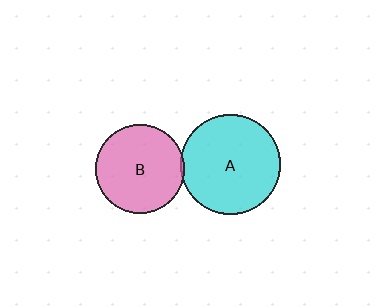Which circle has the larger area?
Circle A (cyan).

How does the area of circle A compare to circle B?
Approximately 1.3 times.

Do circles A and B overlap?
Yes.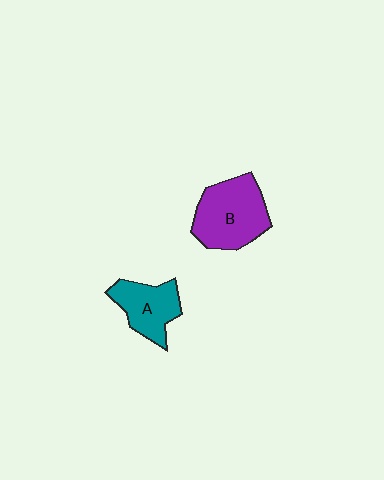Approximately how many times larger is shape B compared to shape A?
Approximately 1.4 times.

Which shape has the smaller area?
Shape A (teal).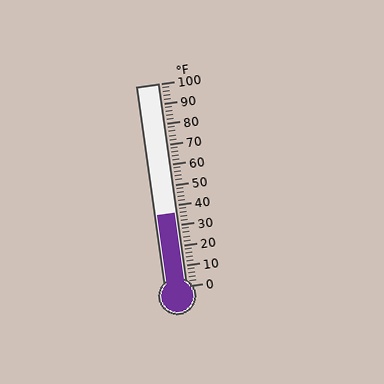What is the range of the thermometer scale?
The thermometer scale ranges from 0°F to 100°F.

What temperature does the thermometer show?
The thermometer shows approximately 36°F.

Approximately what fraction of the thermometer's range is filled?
The thermometer is filled to approximately 35% of its range.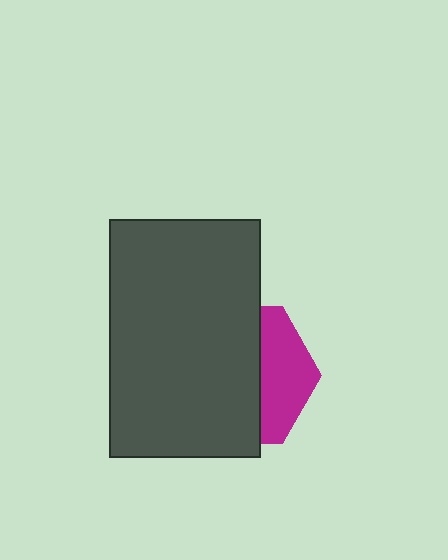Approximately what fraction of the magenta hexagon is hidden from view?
Roughly 66% of the magenta hexagon is hidden behind the dark gray rectangle.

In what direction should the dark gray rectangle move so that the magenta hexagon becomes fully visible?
The dark gray rectangle should move left. That is the shortest direction to clear the overlap and leave the magenta hexagon fully visible.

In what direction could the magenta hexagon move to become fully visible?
The magenta hexagon could move right. That would shift it out from behind the dark gray rectangle entirely.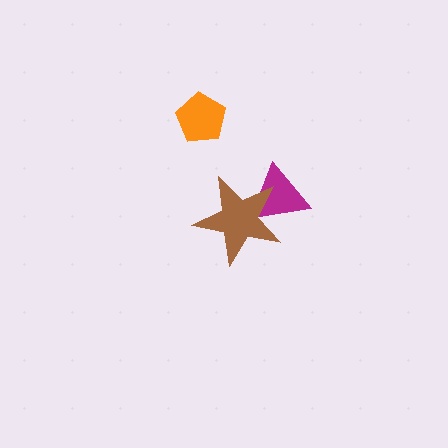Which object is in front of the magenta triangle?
The brown star is in front of the magenta triangle.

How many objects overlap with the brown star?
1 object overlaps with the brown star.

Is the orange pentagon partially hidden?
No, no other shape covers it.